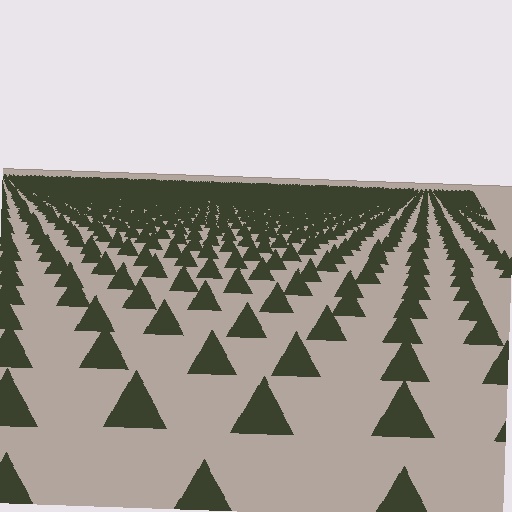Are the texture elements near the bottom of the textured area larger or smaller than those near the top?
Larger. Near the bottom, elements are closer to the viewer and appear at a bigger on-screen size.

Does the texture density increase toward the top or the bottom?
Density increases toward the top.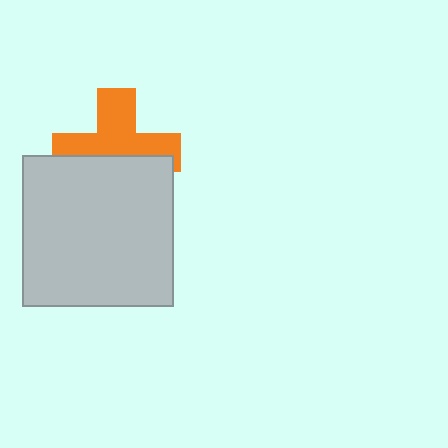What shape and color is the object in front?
The object in front is a light gray square.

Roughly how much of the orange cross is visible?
About half of it is visible (roughly 56%).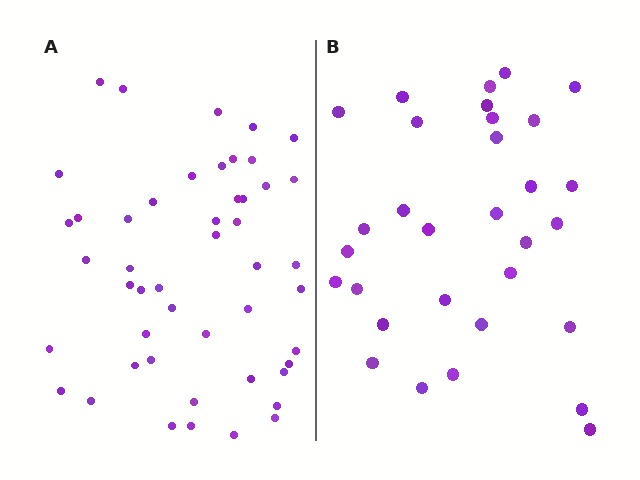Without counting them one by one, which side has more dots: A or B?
Region A (the left region) has more dots.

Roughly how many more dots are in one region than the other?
Region A has approximately 15 more dots than region B.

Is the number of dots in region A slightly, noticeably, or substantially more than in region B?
Region A has substantially more. The ratio is roughly 1.5 to 1.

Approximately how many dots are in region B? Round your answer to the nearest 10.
About 30 dots. (The exact count is 31, which rounds to 30.)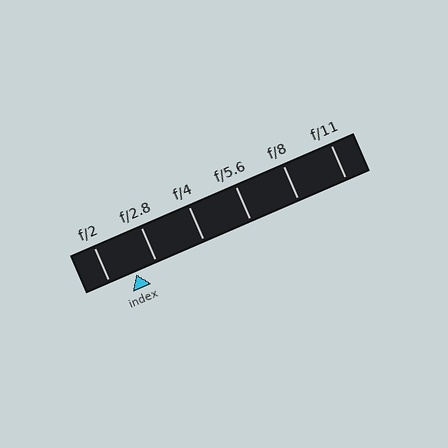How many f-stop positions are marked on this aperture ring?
There are 6 f-stop positions marked.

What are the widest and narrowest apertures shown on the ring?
The widest aperture shown is f/2 and the narrowest is f/11.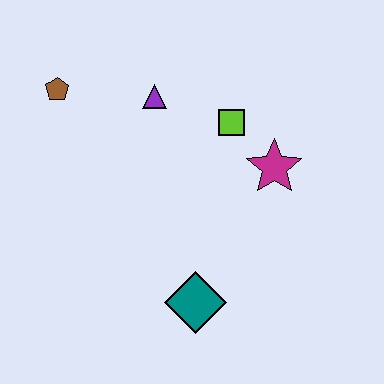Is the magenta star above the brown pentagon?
No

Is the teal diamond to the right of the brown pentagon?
Yes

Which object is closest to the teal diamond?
The magenta star is closest to the teal diamond.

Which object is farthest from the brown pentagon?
The teal diamond is farthest from the brown pentagon.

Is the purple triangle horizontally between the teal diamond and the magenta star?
No